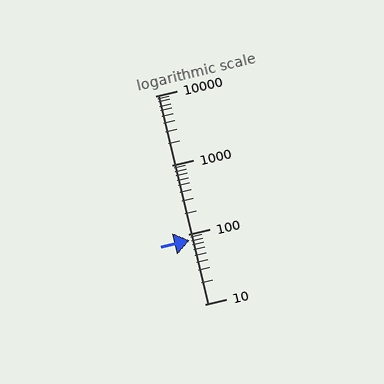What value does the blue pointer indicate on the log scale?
The pointer indicates approximately 82.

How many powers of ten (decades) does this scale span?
The scale spans 3 decades, from 10 to 10000.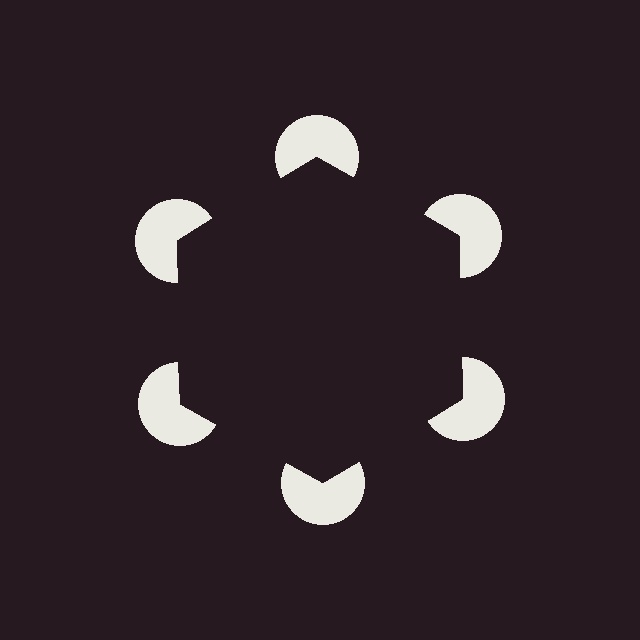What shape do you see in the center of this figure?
An illusory hexagon — its edges are inferred from the aligned wedge cuts in the pac-man discs, not physically drawn.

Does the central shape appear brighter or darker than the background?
It typically appears slightly darker than the background, even though no actual brightness change is drawn.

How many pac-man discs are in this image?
There are 6 — one at each vertex of the illusory hexagon.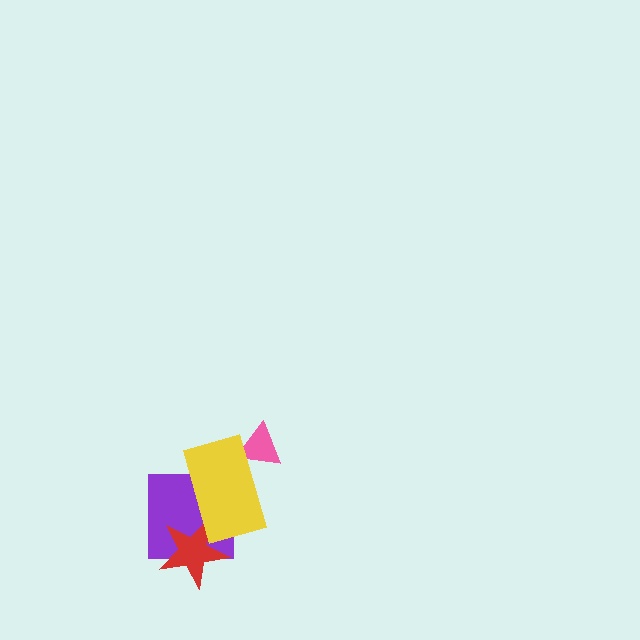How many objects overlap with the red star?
2 objects overlap with the red star.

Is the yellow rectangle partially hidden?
No, no other shape covers it.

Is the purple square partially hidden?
Yes, it is partially covered by another shape.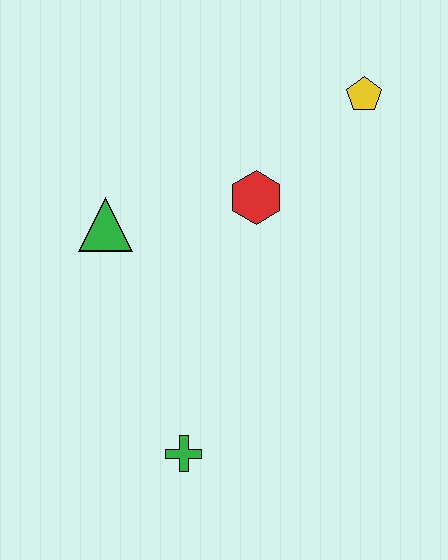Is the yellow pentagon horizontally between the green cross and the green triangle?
No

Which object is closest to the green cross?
The green triangle is closest to the green cross.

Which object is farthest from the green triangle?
The yellow pentagon is farthest from the green triangle.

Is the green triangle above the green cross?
Yes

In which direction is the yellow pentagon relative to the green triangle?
The yellow pentagon is to the right of the green triangle.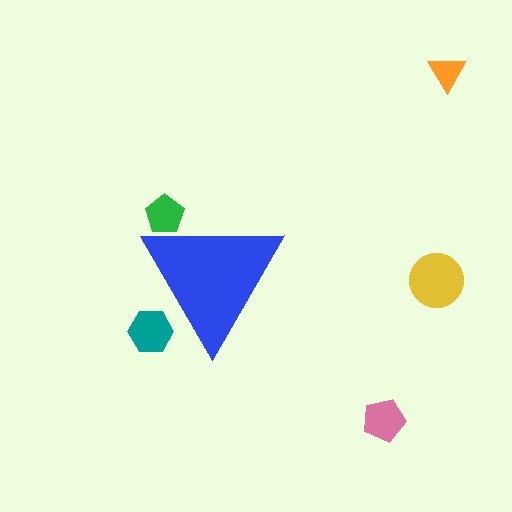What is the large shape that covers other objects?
A blue triangle.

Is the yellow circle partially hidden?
No, the yellow circle is fully visible.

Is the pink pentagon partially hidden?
No, the pink pentagon is fully visible.